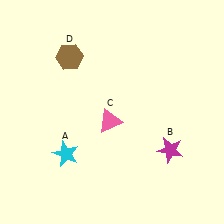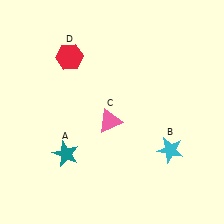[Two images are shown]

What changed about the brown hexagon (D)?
In Image 1, D is brown. In Image 2, it changed to red.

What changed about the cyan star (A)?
In Image 1, A is cyan. In Image 2, it changed to teal.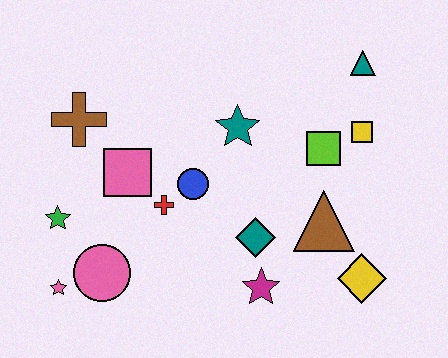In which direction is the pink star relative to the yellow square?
The pink star is to the left of the yellow square.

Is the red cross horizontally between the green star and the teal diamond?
Yes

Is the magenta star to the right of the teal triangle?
No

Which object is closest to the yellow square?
The lime square is closest to the yellow square.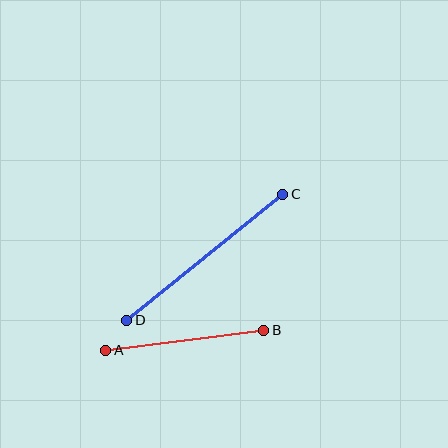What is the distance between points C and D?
The distance is approximately 200 pixels.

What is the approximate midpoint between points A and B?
The midpoint is at approximately (185, 340) pixels.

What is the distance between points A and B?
The distance is approximately 159 pixels.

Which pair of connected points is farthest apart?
Points C and D are farthest apart.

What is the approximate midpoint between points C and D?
The midpoint is at approximately (205, 257) pixels.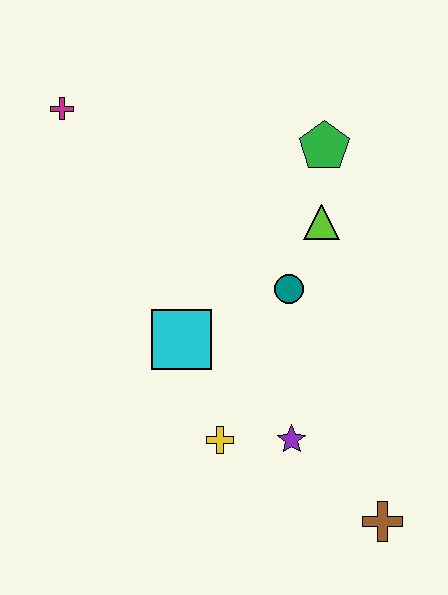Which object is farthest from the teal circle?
The magenta cross is farthest from the teal circle.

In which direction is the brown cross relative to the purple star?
The brown cross is to the right of the purple star.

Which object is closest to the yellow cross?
The purple star is closest to the yellow cross.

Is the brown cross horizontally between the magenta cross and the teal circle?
No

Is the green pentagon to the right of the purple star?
Yes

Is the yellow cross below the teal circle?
Yes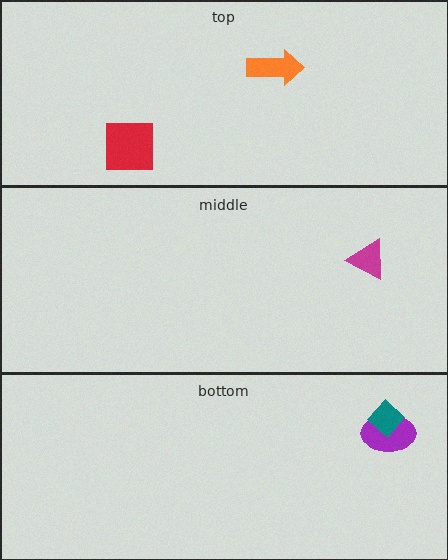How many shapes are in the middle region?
1.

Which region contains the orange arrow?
The top region.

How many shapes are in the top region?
2.